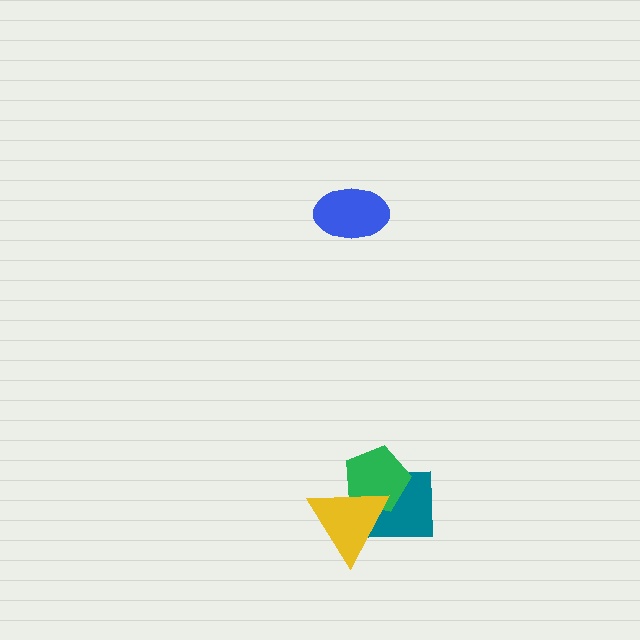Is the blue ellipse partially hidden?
No, no other shape covers it.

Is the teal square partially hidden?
Yes, it is partially covered by another shape.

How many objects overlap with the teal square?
2 objects overlap with the teal square.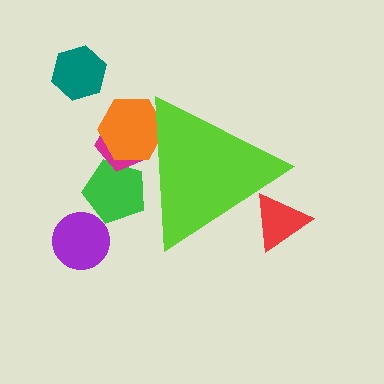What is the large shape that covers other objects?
A lime triangle.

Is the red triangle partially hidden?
Yes, the red triangle is partially hidden behind the lime triangle.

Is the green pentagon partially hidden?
Yes, the green pentagon is partially hidden behind the lime triangle.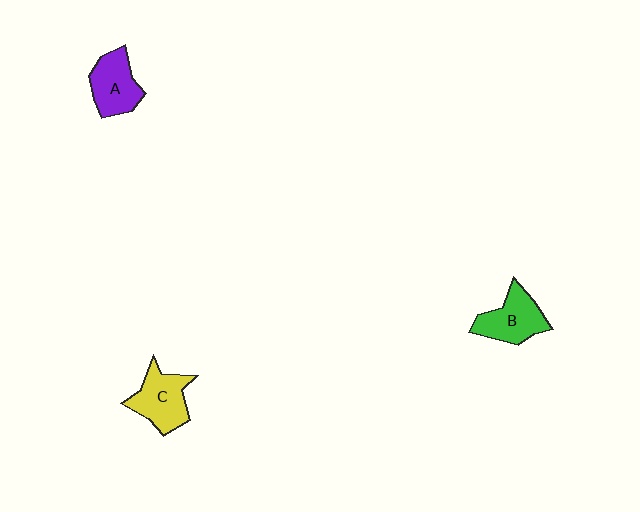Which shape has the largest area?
Shape C (yellow).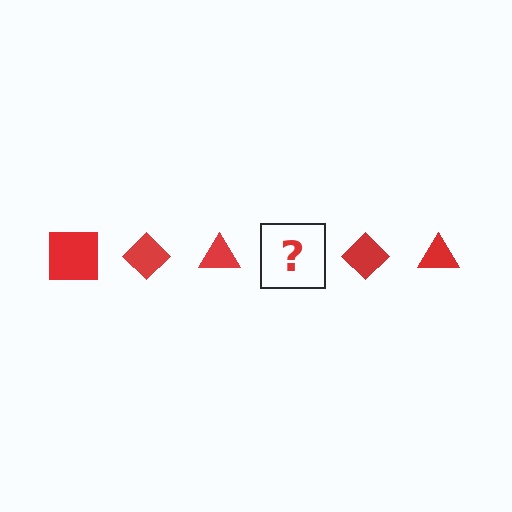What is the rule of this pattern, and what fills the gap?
The rule is that the pattern cycles through square, diamond, triangle shapes in red. The gap should be filled with a red square.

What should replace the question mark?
The question mark should be replaced with a red square.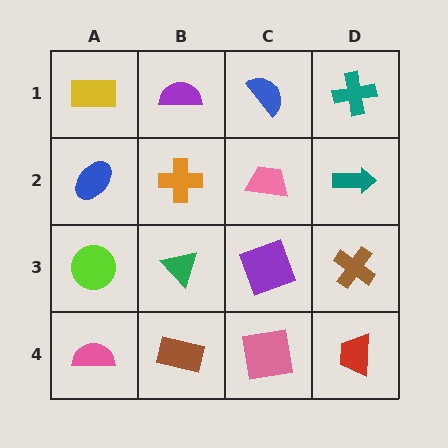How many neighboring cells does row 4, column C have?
3.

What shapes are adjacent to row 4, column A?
A lime circle (row 3, column A), a brown rectangle (row 4, column B).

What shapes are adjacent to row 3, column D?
A teal arrow (row 2, column D), a red trapezoid (row 4, column D), a purple square (row 3, column C).